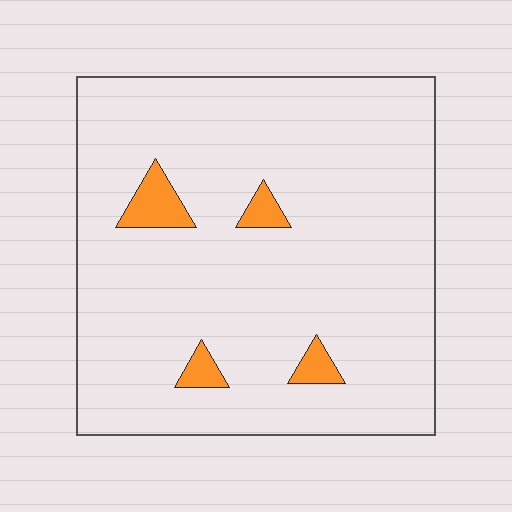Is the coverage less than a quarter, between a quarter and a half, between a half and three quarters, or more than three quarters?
Less than a quarter.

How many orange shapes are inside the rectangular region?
4.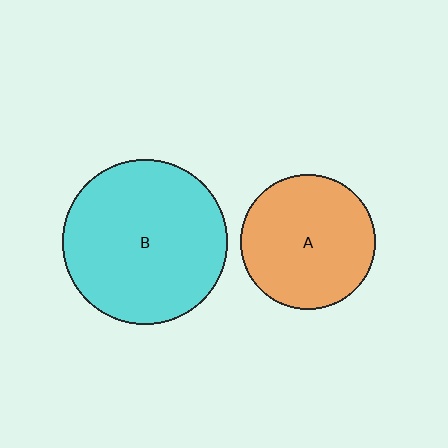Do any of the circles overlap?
No, none of the circles overlap.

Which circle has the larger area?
Circle B (cyan).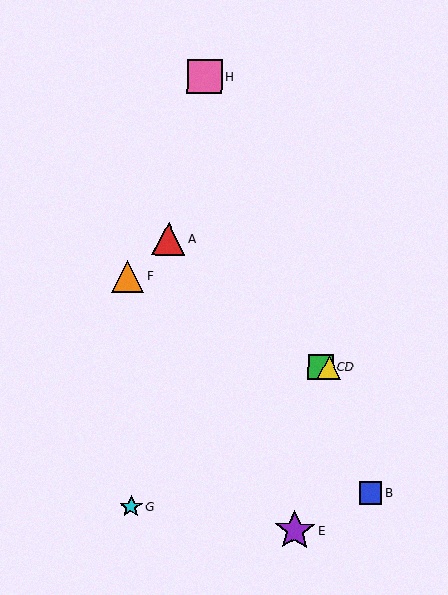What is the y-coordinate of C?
Object C is at y≈367.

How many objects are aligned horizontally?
2 objects (C, D) are aligned horizontally.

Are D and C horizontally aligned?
Yes, both are at y≈367.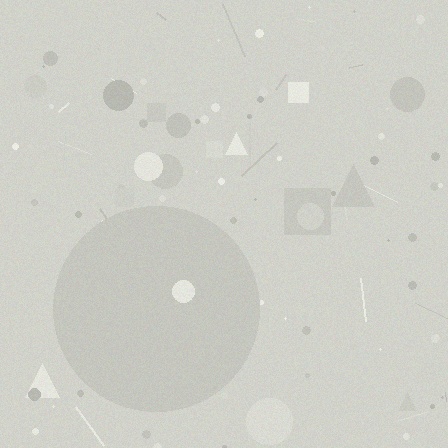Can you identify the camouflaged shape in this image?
The camouflaged shape is a circle.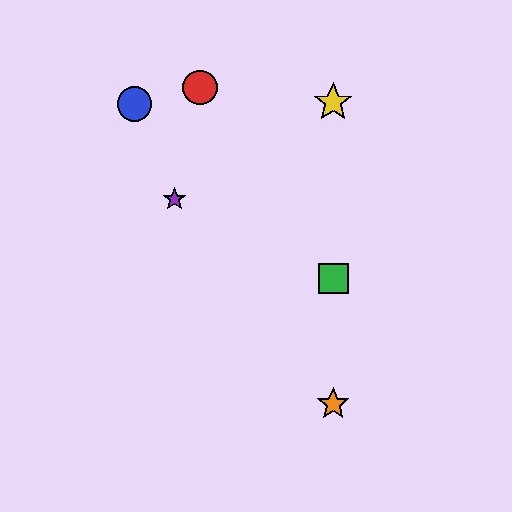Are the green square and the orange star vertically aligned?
Yes, both are at x≈333.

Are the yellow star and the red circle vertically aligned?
No, the yellow star is at x≈333 and the red circle is at x≈200.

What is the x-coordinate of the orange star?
The orange star is at x≈333.